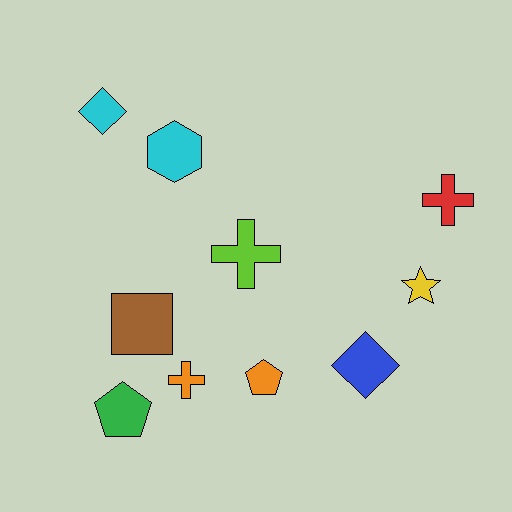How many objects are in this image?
There are 10 objects.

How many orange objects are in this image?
There are 2 orange objects.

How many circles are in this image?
There are no circles.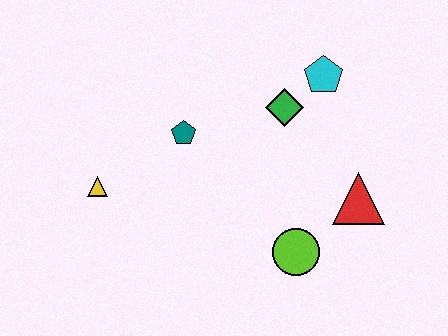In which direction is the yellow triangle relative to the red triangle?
The yellow triangle is to the left of the red triangle.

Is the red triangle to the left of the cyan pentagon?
No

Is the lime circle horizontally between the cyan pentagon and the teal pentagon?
Yes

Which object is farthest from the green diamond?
The yellow triangle is farthest from the green diamond.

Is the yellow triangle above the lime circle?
Yes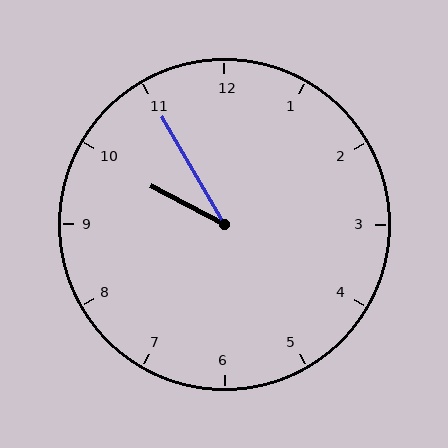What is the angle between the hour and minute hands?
Approximately 32 degrees.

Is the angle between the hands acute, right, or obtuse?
It is acute.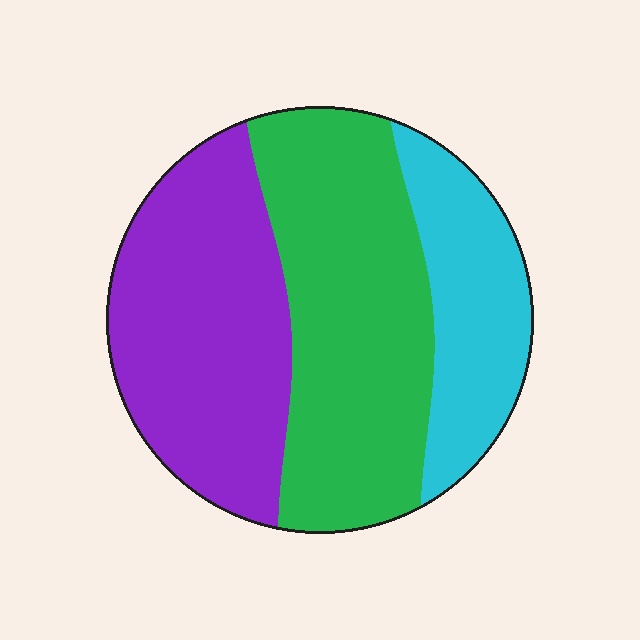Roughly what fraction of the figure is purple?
Purple covers roughly 35% of the figure.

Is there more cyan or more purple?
Purple.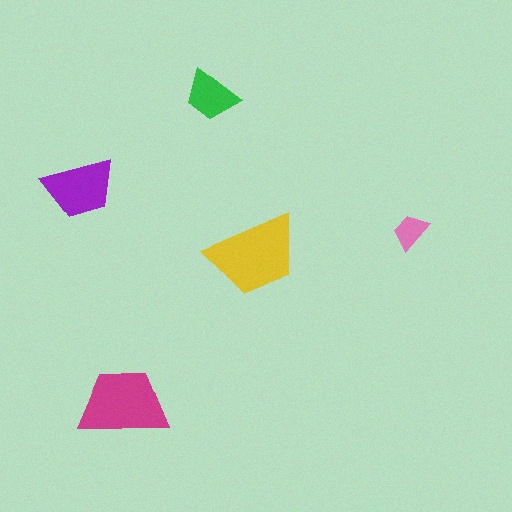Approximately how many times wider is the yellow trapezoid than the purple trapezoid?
About 1.5 times wider.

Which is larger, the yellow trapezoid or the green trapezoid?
The yellow one.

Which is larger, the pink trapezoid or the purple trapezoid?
The purple one.